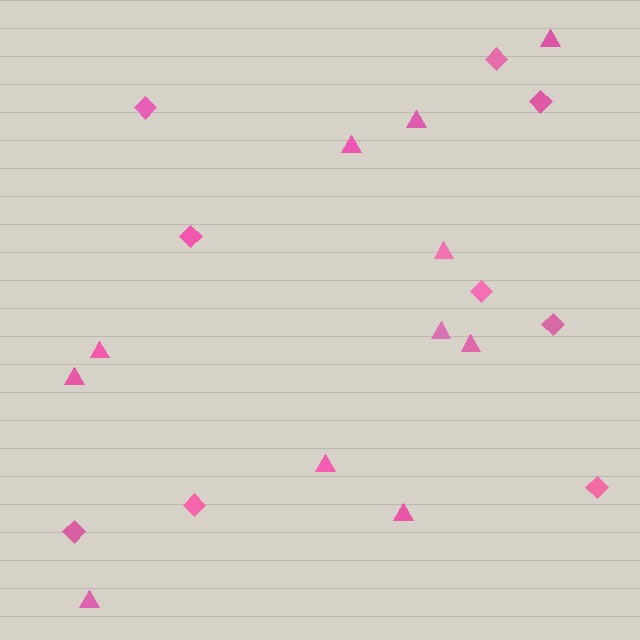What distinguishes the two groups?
There are 2 groups: one group of triangles (11) and one group of diamonds (9).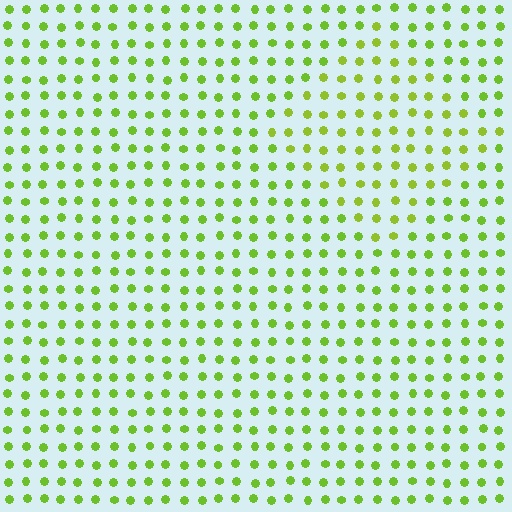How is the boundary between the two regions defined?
The boundary is defined purely by a slight shift in hue (about 15 degrees). Spacing, size, and orientation are identical on both sides.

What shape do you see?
I see a diamond.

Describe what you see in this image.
The image is filled with small lime elements in a uniform arrangement. A diamond-shaped region is visible where the elements are tinted to a slightly different hue, forming a subtle color boundary.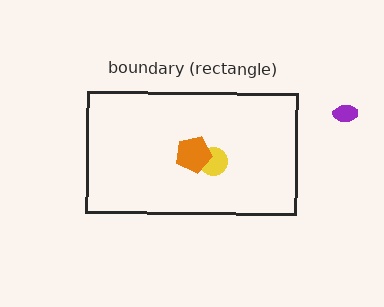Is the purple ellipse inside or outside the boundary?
Outside.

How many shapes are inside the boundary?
2 inside, 1 outside.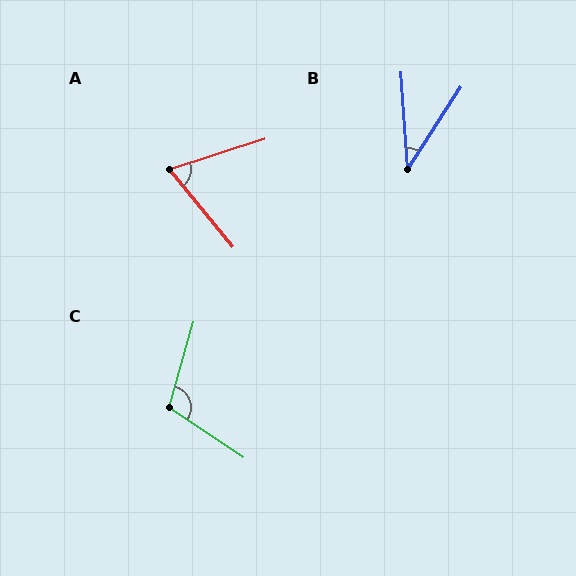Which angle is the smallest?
B, at approximately 37 degrees.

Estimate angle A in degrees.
Approximately 68 degrees.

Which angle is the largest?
C, at approximately 108 degrees.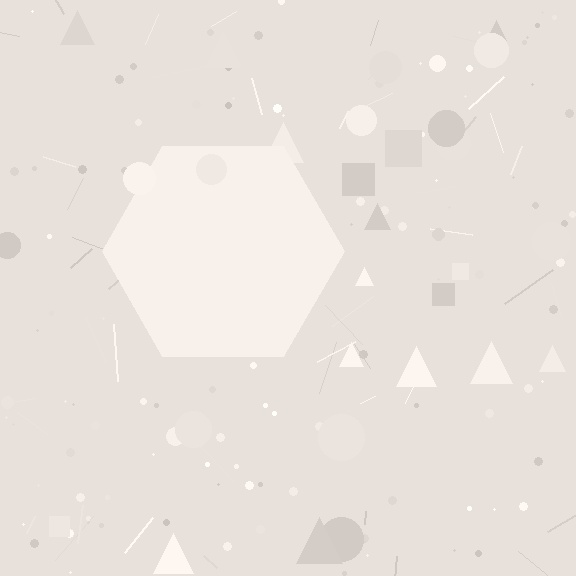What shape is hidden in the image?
A hexagon is hidden in the image.